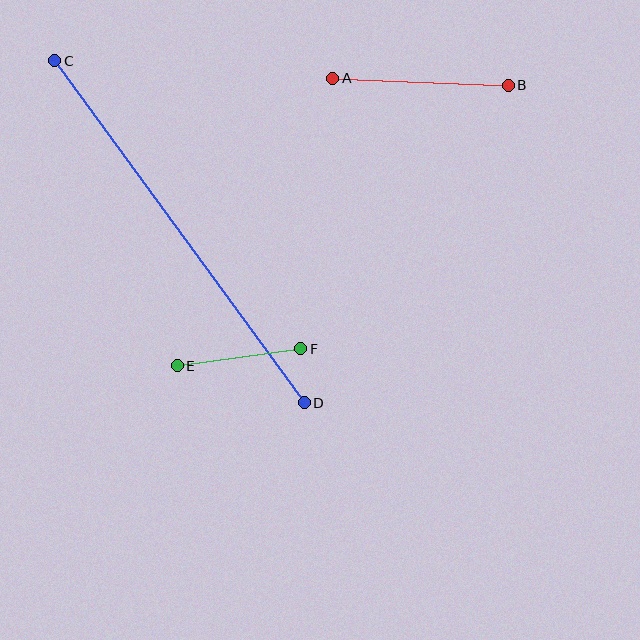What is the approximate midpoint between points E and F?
The midpoint is at approximately (239, 357) pixels.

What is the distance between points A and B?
The distance is approximately 175 pixels.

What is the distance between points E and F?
The distance is approximately 124 pixels.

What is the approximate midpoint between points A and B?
The midpoint is at approximately (420, 82) pixels.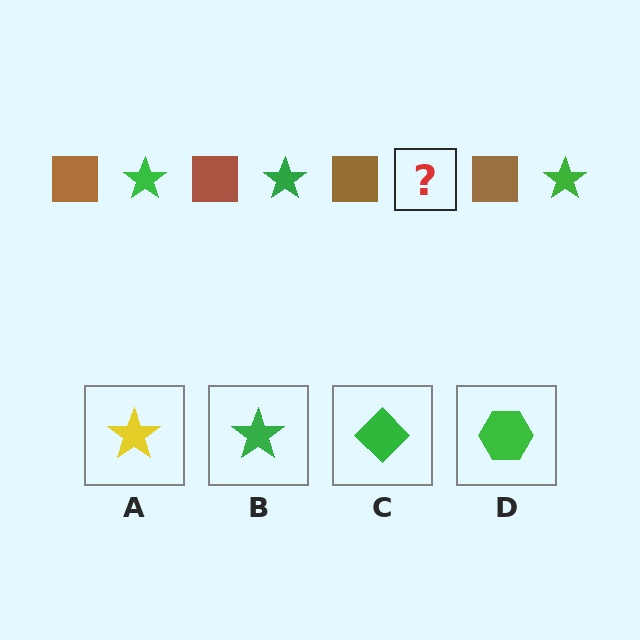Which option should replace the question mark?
Option B.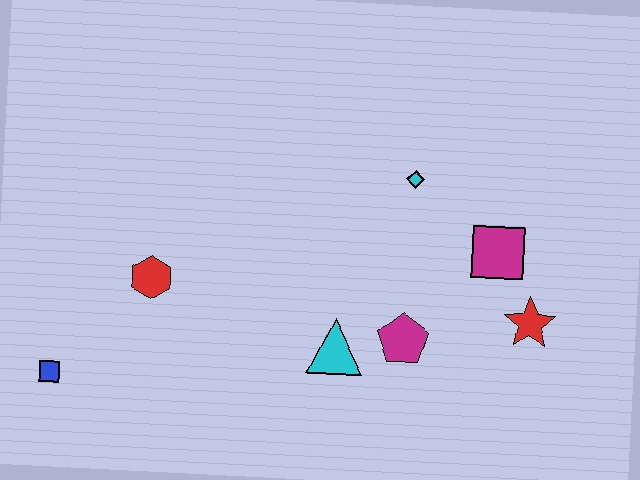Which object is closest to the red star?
The magenta square is closest to the red star.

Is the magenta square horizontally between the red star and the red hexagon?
Yes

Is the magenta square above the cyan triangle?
Yes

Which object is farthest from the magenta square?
The blue square is farthest from the magenta square.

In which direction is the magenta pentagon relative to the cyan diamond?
The magenta pentagon is below the cyan diamond.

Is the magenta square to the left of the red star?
Yes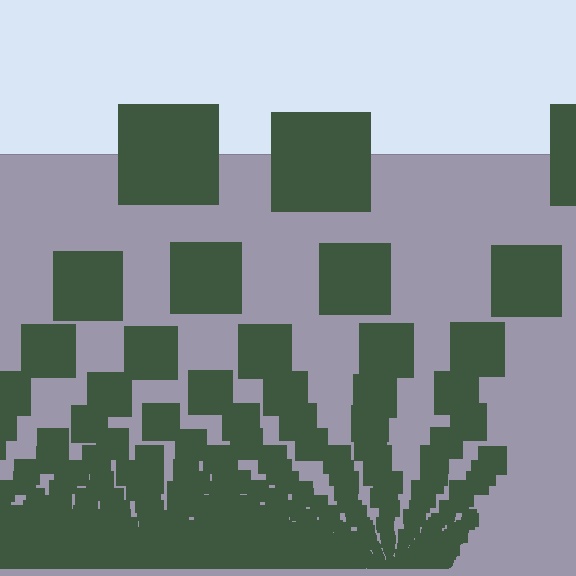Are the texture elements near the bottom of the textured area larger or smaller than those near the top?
Smaller. The gradient is inverted — elements near the bottom are smaller and denser.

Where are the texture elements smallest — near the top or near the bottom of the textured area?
Near the bottom.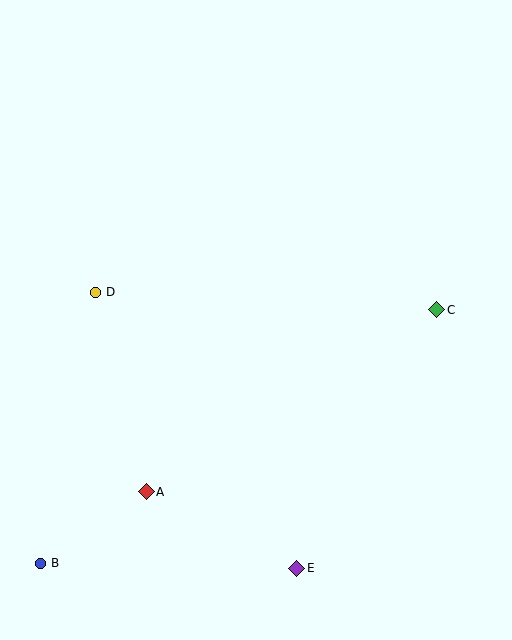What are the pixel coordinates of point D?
Point D is at (96, 292).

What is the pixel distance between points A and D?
The distance between A and D is 206 pixels.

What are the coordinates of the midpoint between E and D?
The midpoint between E and D is at (196, 430).